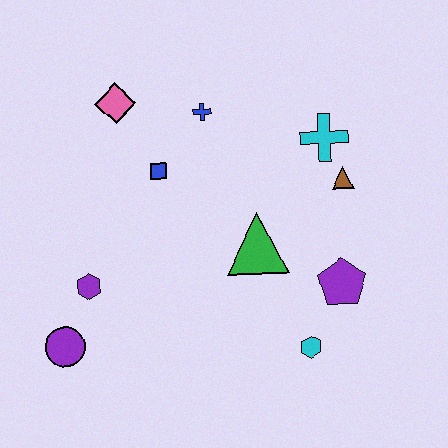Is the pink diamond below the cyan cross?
No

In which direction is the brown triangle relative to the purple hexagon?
The brown triangle is to the right of the purple hexagon.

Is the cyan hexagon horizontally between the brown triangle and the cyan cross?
No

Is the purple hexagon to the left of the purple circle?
No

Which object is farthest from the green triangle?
The purple circle is farthest from the green triangle.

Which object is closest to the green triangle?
The purple pentagon is closest to the green triangle.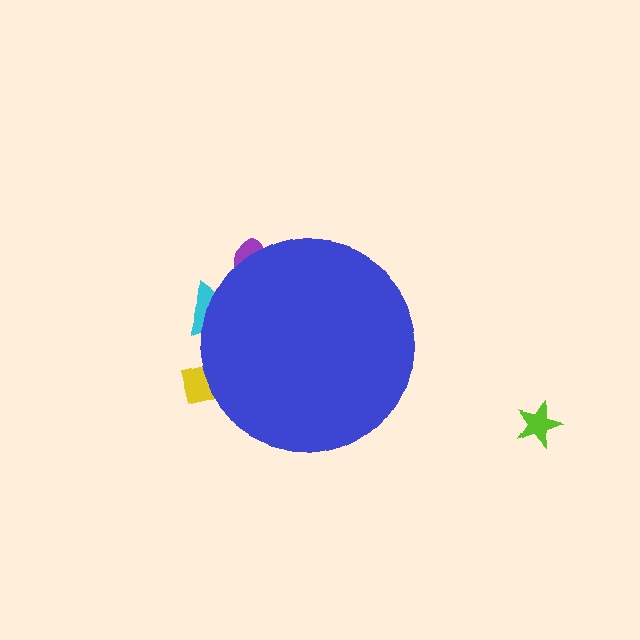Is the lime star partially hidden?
No, the lime star is fully visible.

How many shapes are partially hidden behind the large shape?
3 shapes are partially hidden.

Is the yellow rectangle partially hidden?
Yes, the yellow rectangle is partially hidden behind the blue circle.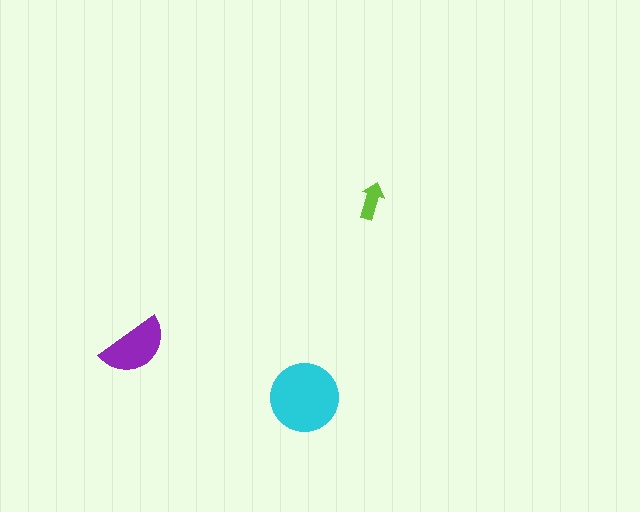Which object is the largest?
The cyan circle.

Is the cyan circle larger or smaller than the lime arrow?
Larger.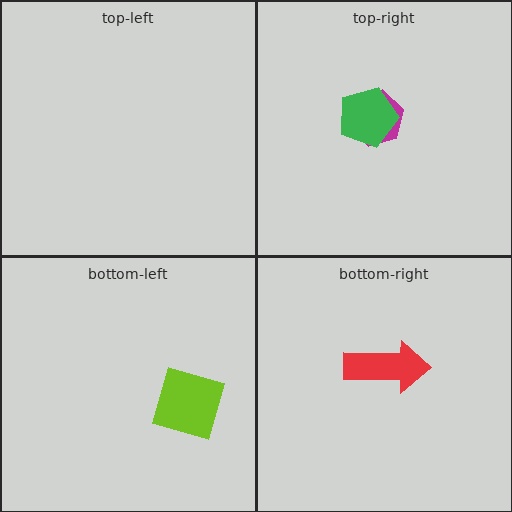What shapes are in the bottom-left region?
The lime diamond.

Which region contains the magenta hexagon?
The top-right region.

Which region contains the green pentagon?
The top-right region.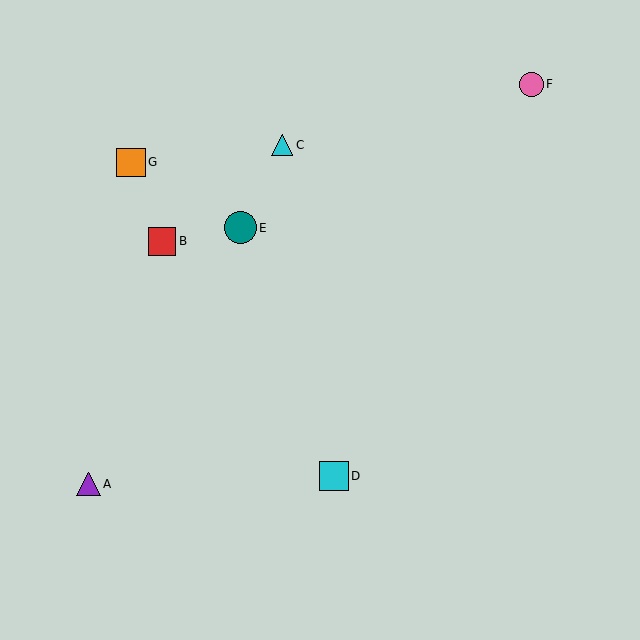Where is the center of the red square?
The center of the red square is at (162, 241).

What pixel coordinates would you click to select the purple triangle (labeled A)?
Click at (89, 484) to select the purple triangle A.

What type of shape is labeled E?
Shape E is a teal circle.